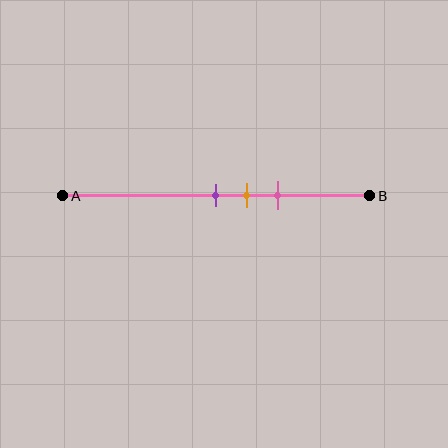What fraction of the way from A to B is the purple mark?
The purple mark is approximately 50% (0.5) of the way from A to B.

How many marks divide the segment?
There are 3 marks dividing the segment.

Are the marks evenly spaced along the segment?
Yes, the marks are approximately evenly spaced.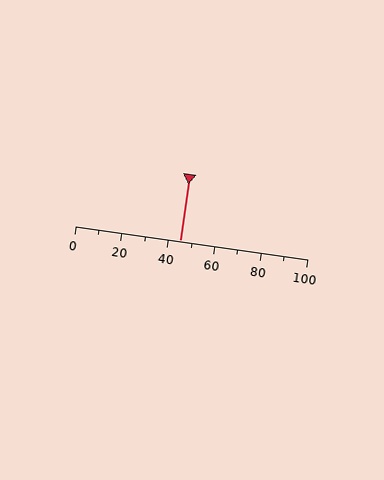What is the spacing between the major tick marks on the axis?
The major ticks are spaced 20 apart.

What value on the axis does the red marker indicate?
The marker indicates approximately 45.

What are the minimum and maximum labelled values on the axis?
The axis runs from 0 to 100.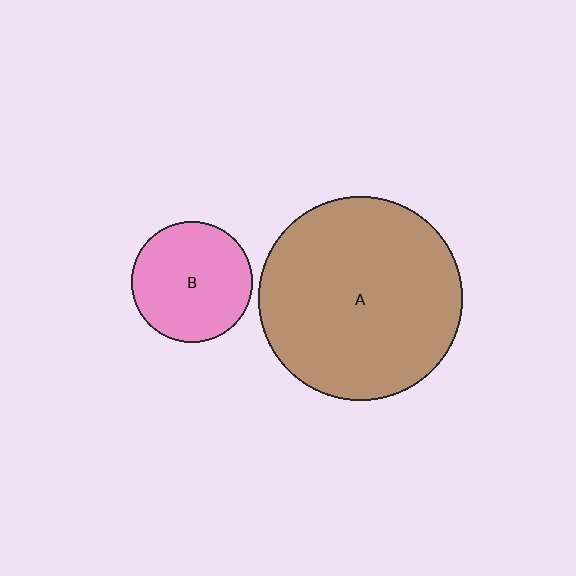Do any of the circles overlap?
No, none of the circles overlap.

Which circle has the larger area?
Circle A (brown).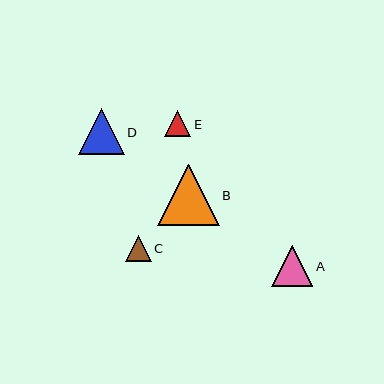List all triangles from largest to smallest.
From largest to smallest: B, D, A, C, E.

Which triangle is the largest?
Triangle B is the largest with a size of approximately 62 pixels.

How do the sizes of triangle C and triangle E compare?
Triangle C and triangle E are approximately the same size.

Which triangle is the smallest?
Triangle E is the smallest with a size of approximately 26 pixels.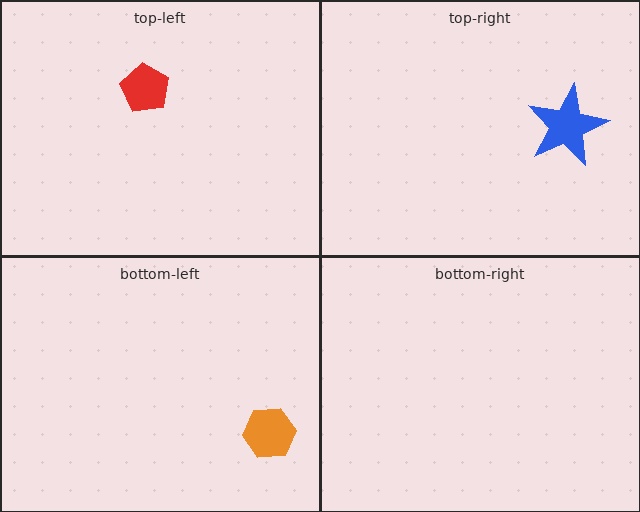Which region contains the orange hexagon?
The bottom-left region.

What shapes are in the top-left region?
The red pentagon.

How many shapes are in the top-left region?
1.